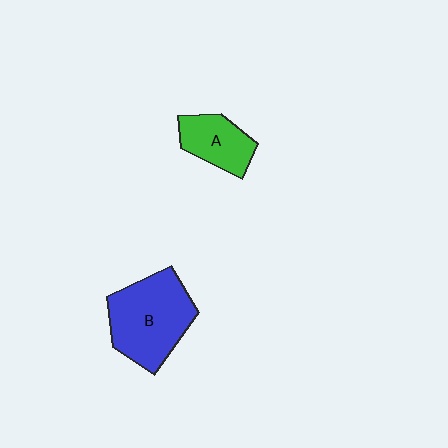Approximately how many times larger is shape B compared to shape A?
Approximately 1.8 times.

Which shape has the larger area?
Shape B (blue).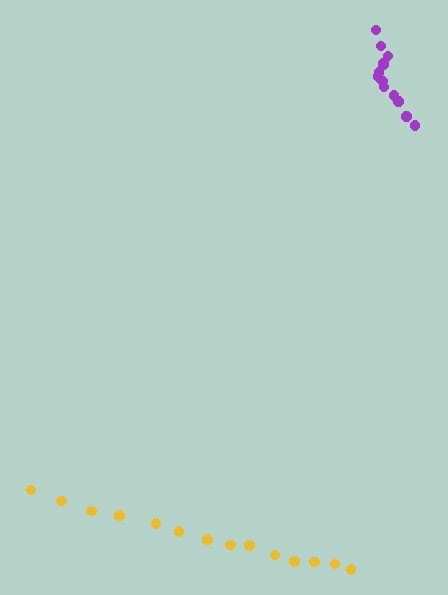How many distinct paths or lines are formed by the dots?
There are 2 distinct paths.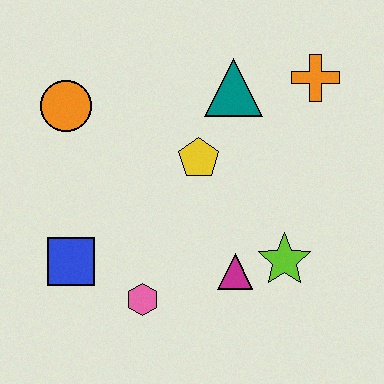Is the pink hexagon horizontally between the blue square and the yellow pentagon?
Yes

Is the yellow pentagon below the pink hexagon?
No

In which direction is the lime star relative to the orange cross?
The lime star is below the orange cross.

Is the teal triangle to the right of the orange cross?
No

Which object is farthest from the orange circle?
The lime star is farthest from the orange circle.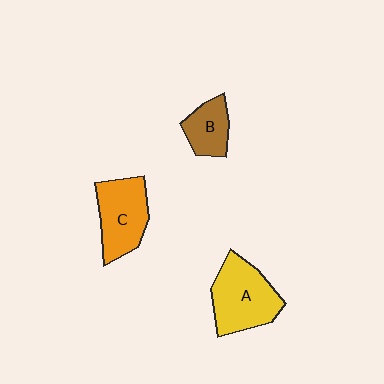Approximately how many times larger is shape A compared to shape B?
Approximately 1.9 times.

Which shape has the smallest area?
Shape B (brown).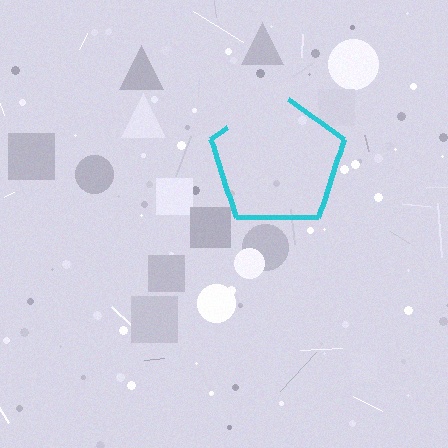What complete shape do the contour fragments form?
The contour fragments form a pentagon.